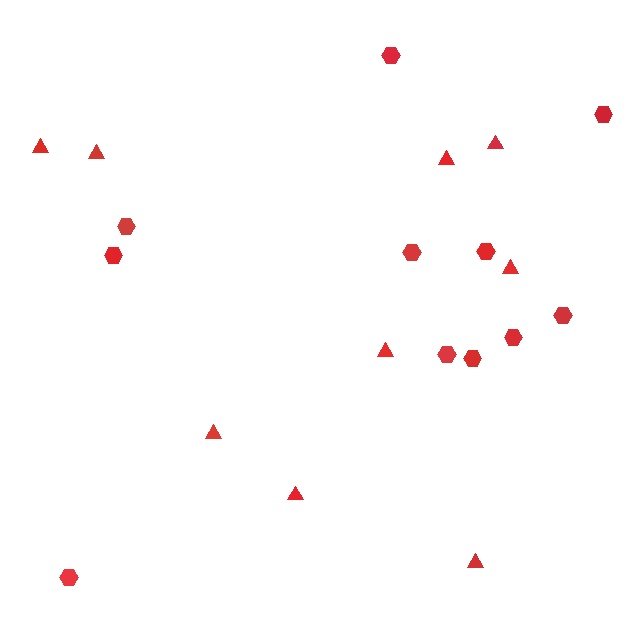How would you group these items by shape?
There are 2 groups: one group of hexagons (11) and one group of triangles (9).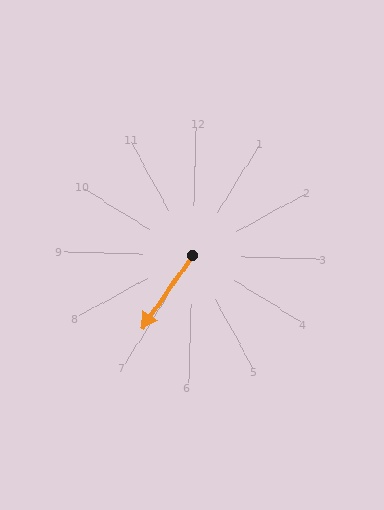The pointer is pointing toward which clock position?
Roughly 7 o'clock.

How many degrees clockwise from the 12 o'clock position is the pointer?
Approximately 213 degrees.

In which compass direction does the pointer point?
Southwest.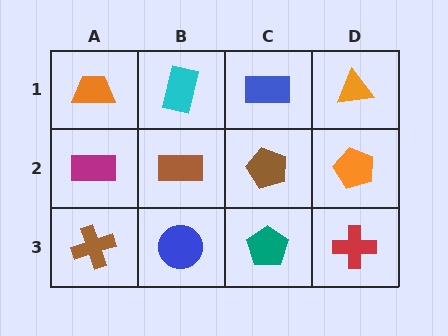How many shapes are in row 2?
4 shapes.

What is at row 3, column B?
A blue circle.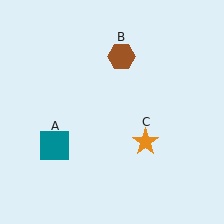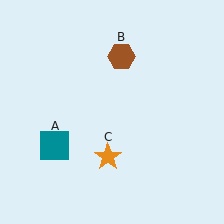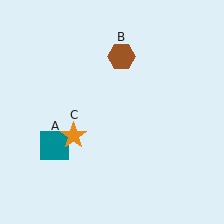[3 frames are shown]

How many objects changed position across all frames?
1 object changed position: orange star (object C).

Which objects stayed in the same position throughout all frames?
Teal square (object A) and brown hexagon (object B) remained stationary.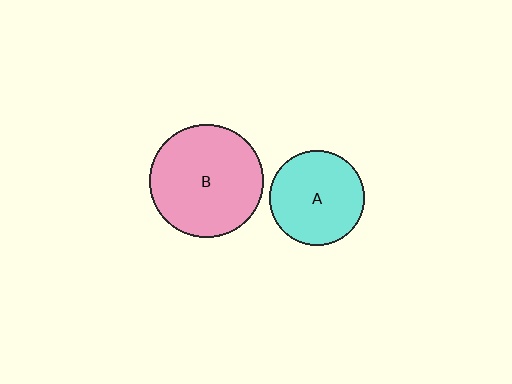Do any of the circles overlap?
No, none of the circles overlap.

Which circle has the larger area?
Circle B (pink).